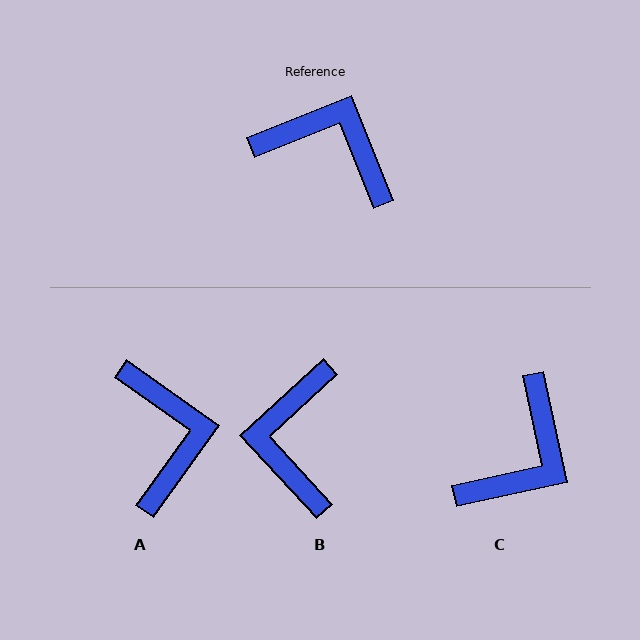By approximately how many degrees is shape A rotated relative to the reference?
Approximately 57 degrees clockwise.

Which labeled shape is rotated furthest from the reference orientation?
B, about 111 degrees away.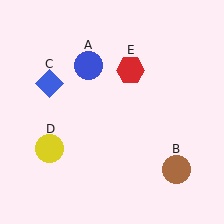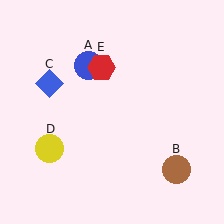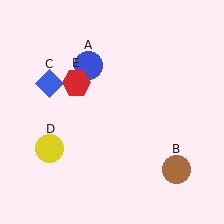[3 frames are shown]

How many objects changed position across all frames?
1 object changed position: red hexagon (object E).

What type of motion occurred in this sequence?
The red hexagon (object E) rotated counterclockwise around the center of the scene.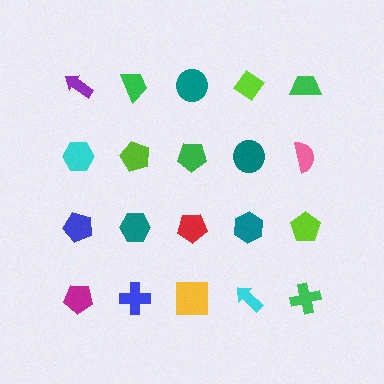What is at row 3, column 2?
A teal hexagon.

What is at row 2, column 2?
A lime pentagon.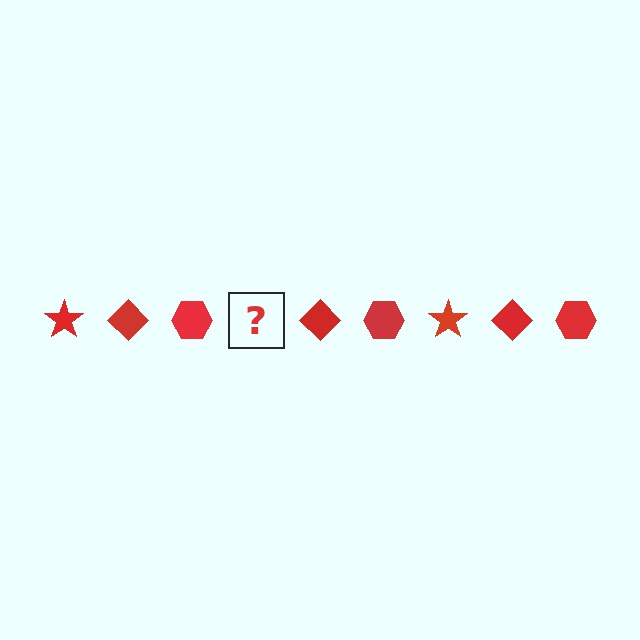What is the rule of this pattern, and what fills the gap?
The rule is that the pattern cycles through star, diamond, hexagon shapes in red. The gap should be filled with a red star.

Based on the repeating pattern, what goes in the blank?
The blank should be a red star.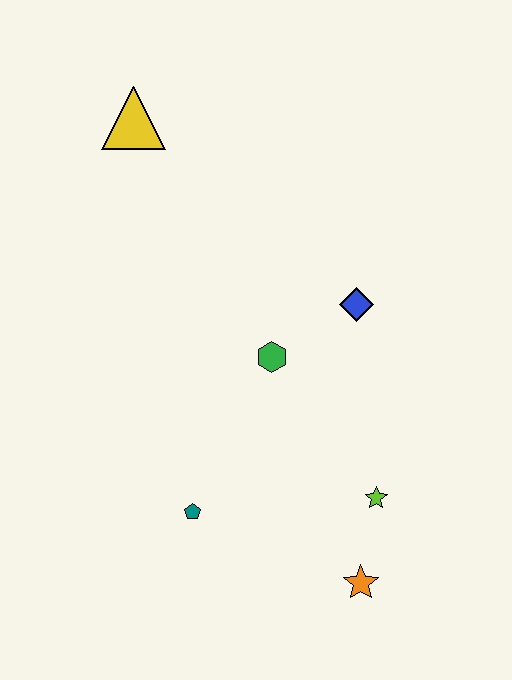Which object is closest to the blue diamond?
The green hexagon is closest to the blue diamond.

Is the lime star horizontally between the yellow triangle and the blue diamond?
No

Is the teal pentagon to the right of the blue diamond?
No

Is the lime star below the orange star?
No